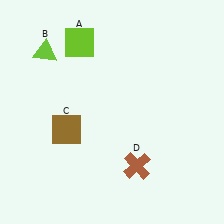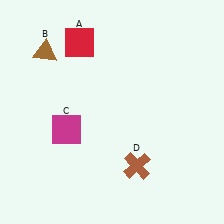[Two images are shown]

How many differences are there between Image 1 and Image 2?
There are 3 differences between the two images.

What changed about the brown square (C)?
In Image 1, C is brown. In Image 2, it changed to magenta.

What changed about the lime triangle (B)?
In Image 1, B is lime. In Image 2, it changed to brown.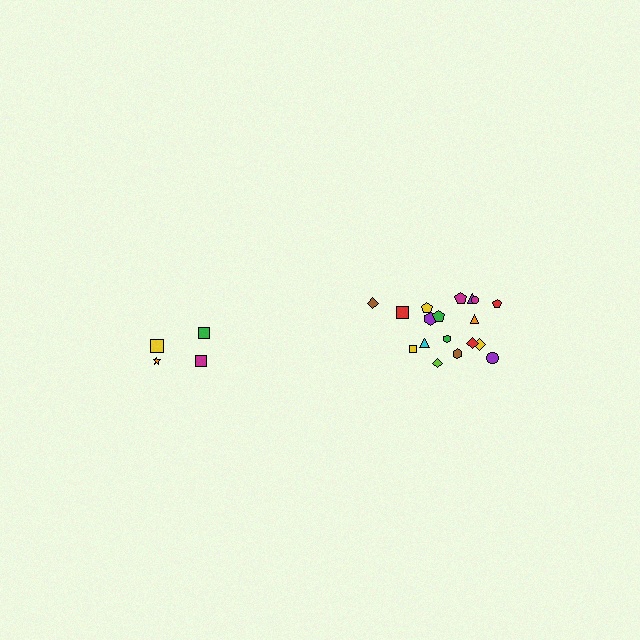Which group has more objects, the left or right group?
The right group.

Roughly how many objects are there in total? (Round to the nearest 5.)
Roughly 20 objects in total.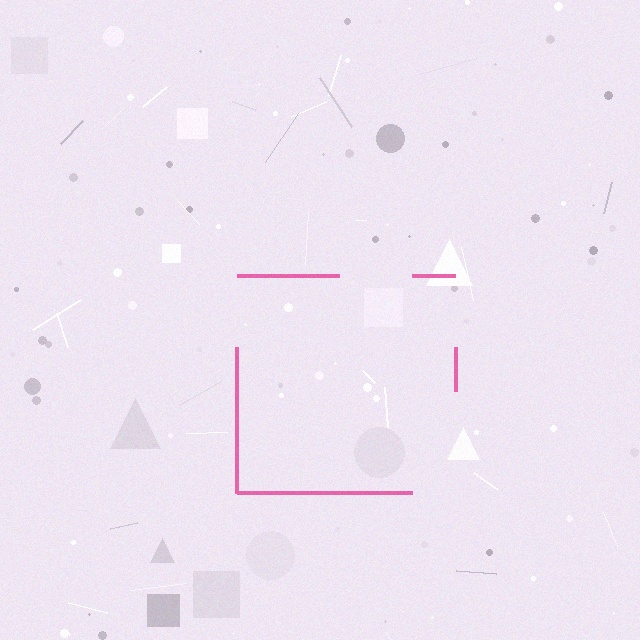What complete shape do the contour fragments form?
The contour fragments form a square.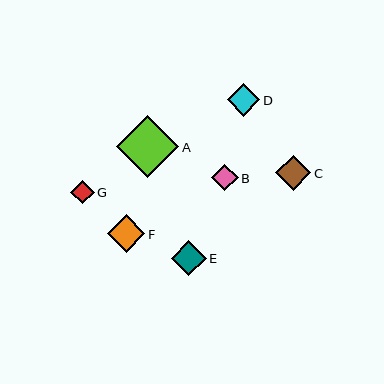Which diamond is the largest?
Diamond A is the largest with a size of approximately 62 pixels.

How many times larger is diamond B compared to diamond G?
Diamond B is approximately 1.1 times the size of diamond G.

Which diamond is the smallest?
Diamond G is the smallest with a size of approximately 23 pixels.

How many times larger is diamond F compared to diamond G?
Diamond F is approximately 1.6 times the size of diamond G.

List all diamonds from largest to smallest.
From largest to smallest: A, F, C, E, D, B, G.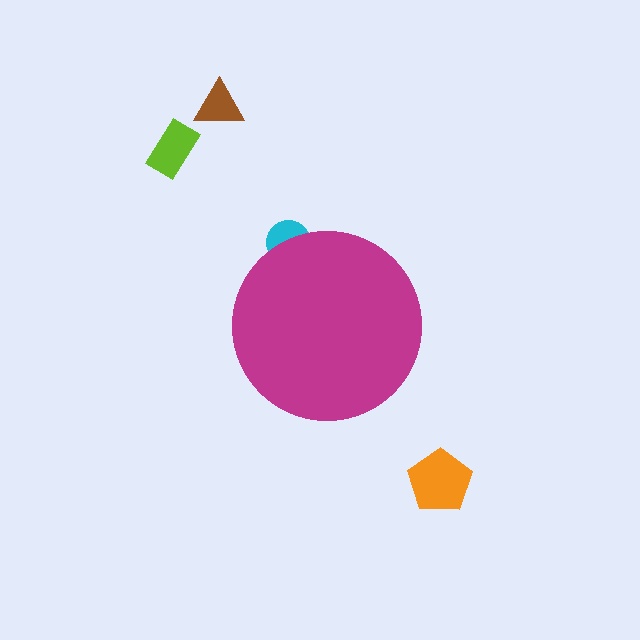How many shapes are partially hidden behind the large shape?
1 shape is partially hidden.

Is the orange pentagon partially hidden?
No, the orange pentagon is fully visible.